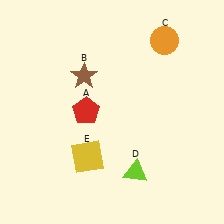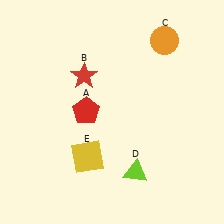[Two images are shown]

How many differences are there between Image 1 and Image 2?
There is 1 difference between the two images.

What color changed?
The star (B) changed from brown in Image 1 to red in Image 2.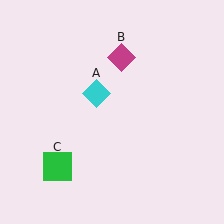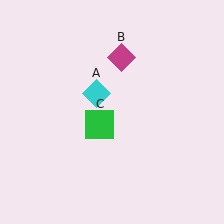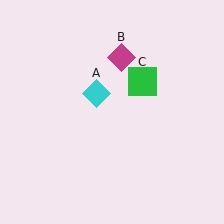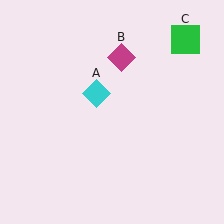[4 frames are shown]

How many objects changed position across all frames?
1 object changed position: green square (object C).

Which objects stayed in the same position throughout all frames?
Cyan diamond (object A) and magenta diamond (object B) remained stationary.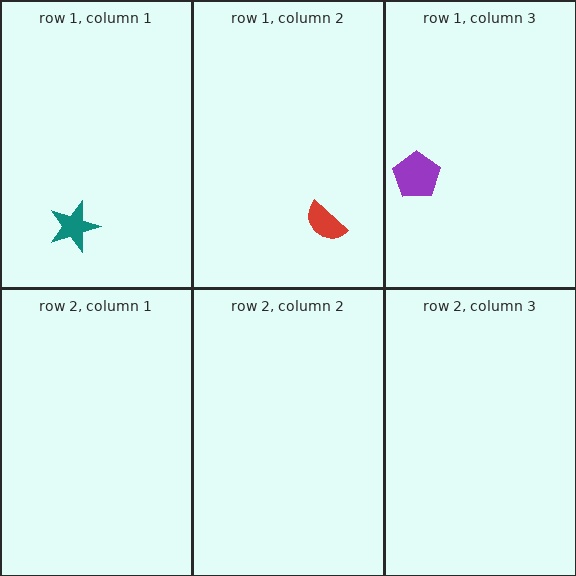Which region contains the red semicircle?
The row 1, column 2 region.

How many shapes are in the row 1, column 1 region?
1.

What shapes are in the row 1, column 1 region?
The teal star.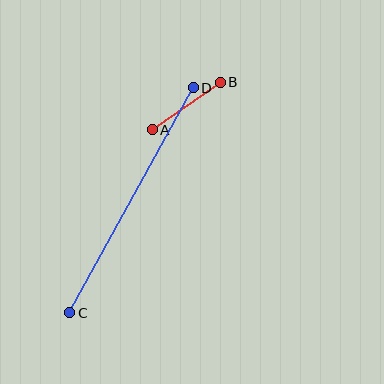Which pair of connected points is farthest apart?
Points C and D are farthest apart.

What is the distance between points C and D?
The distance is approximately 256 pixels.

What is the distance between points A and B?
The distance is approximately 83 pixels.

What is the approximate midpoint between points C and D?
The midpoint is at approximately (131, 200) pixels.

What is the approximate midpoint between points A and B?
The midpoint is at approximately (186, 106) pixels.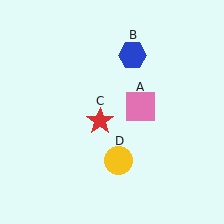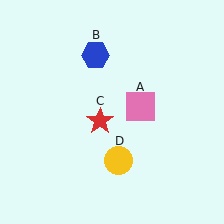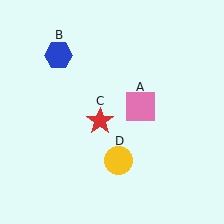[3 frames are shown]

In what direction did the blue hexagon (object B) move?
The blue hexagon (object B) moved left.